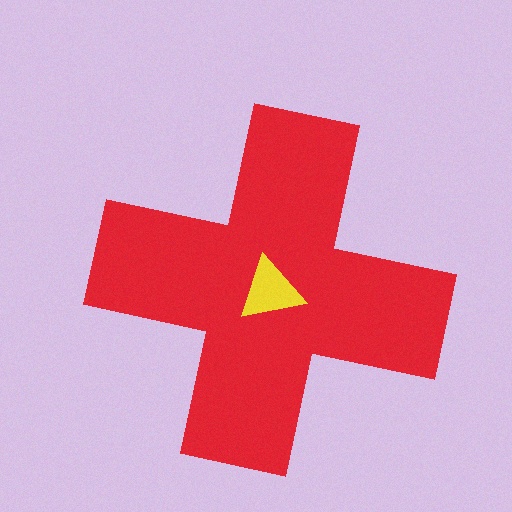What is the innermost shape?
The yellow triangle.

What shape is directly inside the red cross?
The yellow triangle.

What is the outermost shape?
The red cross.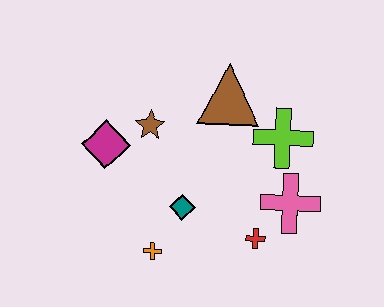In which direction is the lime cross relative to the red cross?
The lime cross is above the red cross.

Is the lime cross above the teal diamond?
Yes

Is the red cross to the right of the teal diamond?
Yes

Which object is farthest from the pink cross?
The magenta diamond is farthest from the pink cross.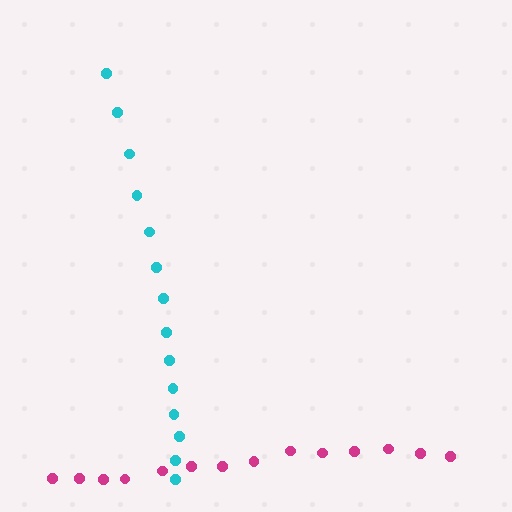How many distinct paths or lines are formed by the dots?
There are 2 distinct paths.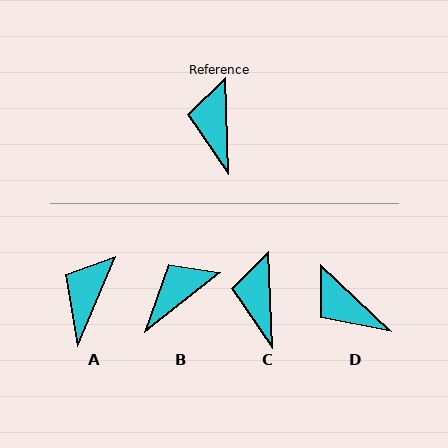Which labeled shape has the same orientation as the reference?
C.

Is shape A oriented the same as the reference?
No, it is off by about 25 degrees.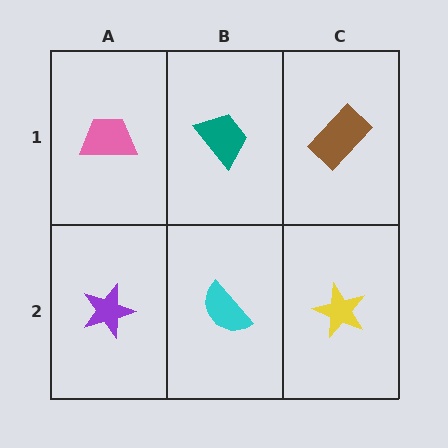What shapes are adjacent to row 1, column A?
A purple star (row 2, column A), a teal trapezoid (row 1, column B).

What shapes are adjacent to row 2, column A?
A pink trapezoid (row 1, column A), a cyan semicircle (row 2, column B).